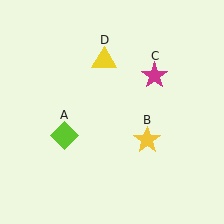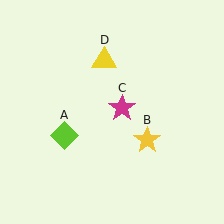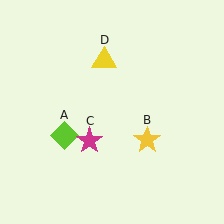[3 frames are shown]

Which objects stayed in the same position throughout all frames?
Lime diamond (object A) and yellow star (object B) and yellow triangle (object D) remained stationary.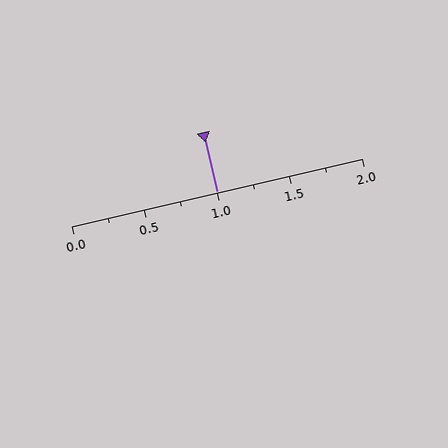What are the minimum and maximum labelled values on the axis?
The axis runs from 0.0 to 2.0.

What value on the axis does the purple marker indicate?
The marker indicates approximately 1.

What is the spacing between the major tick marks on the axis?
The major ticks are spaced 0.5 apart.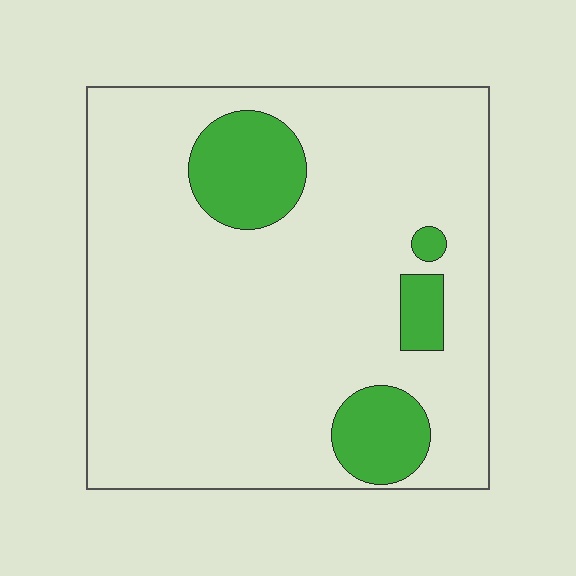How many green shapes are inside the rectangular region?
4.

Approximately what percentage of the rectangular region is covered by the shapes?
Approximately 15%.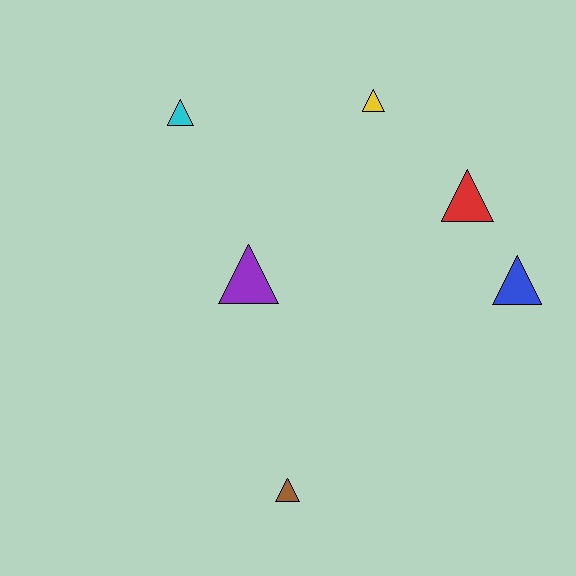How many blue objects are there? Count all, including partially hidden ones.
There is 1 blue object.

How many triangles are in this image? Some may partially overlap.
There are 6 triangles.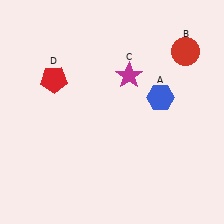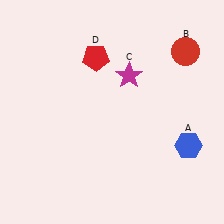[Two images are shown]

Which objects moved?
The objects that moved are: the blue hexagon (A), the red pentagon (D).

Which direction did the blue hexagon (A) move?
The blue hexagon (A) moved down.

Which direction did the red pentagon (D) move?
The red pentagon (D) moved right.